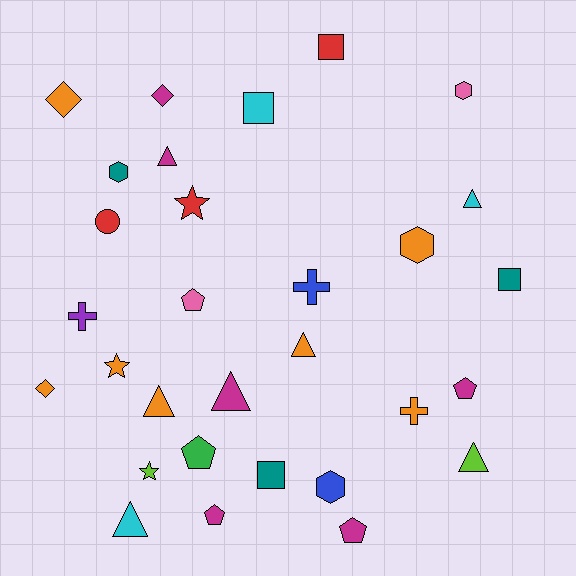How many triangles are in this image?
There are 7 triangles.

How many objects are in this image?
There are 30 objects.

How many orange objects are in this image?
There are 7 orange objects.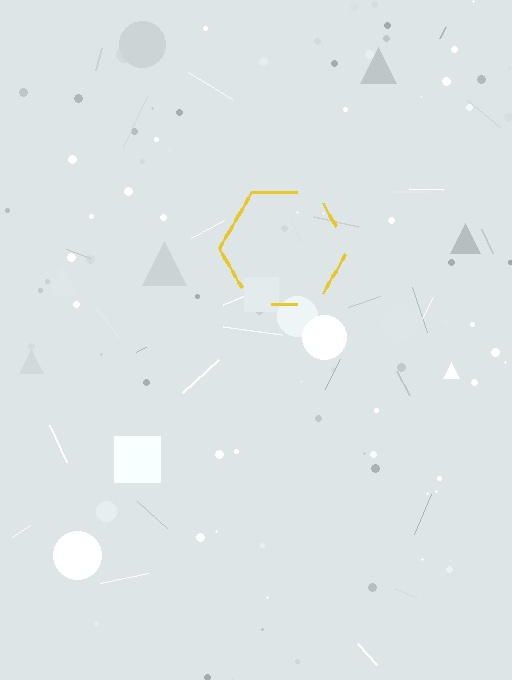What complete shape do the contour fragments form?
The contour fragments form a hexagon.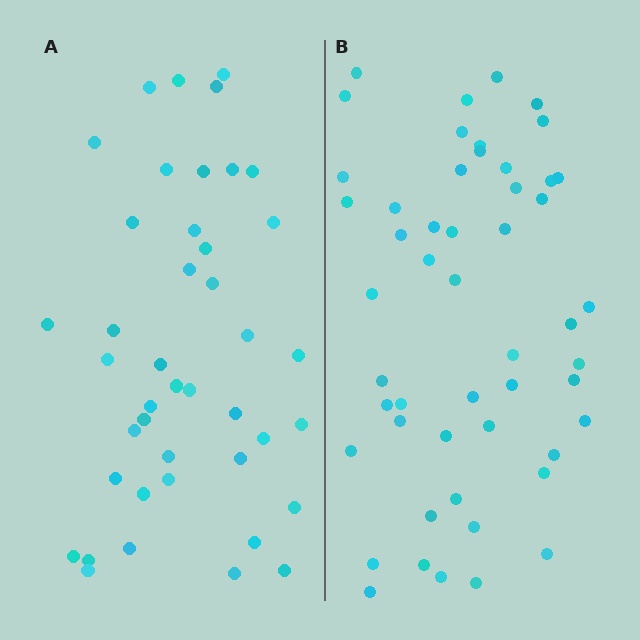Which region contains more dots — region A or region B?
Region B (the right region) has more dots.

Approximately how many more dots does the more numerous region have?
Region B has roughly 8 or so more dots than region A.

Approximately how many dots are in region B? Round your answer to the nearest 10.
About 50 dots. (The exact count is 51, which rounds to 50.)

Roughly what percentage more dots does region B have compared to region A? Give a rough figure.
About 20% more.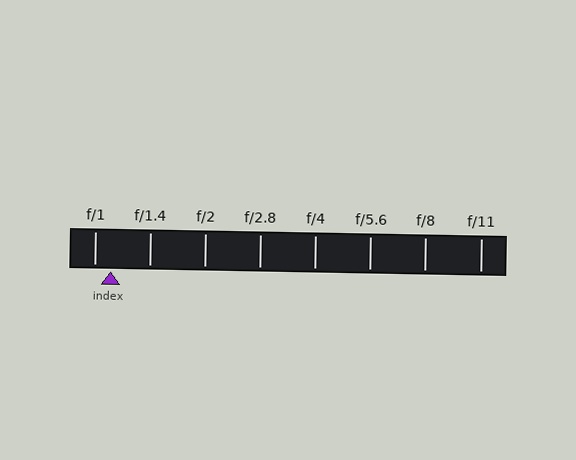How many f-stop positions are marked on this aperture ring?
There are 8 f-stop positions marked.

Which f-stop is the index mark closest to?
The index mark is closest to f/1.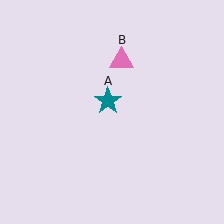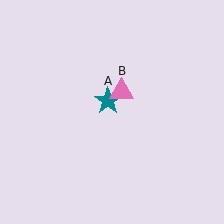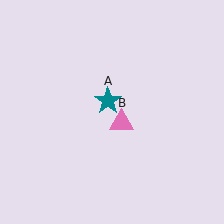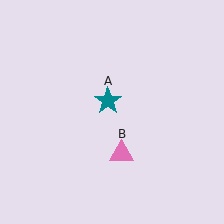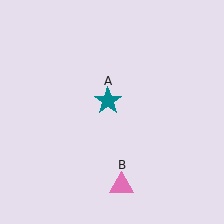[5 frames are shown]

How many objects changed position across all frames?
1 object changed position: pink triangle (object B).